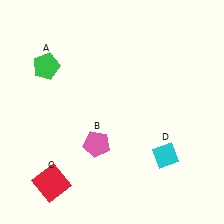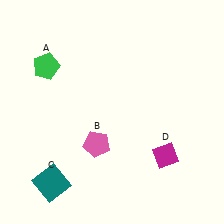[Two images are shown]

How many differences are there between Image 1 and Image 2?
There are 2 differences between the two images.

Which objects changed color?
C changed from red to teal. D changed from cyan to magenta.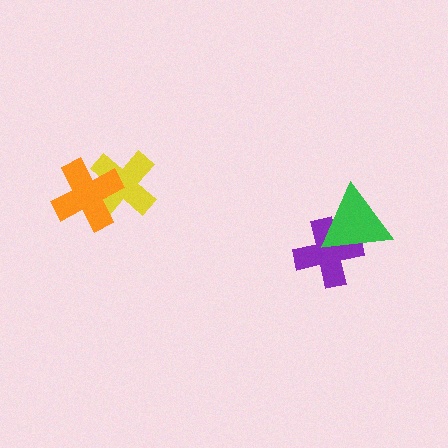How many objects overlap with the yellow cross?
1 object overlaps with the yellow cross.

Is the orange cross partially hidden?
No, no other shape covers it.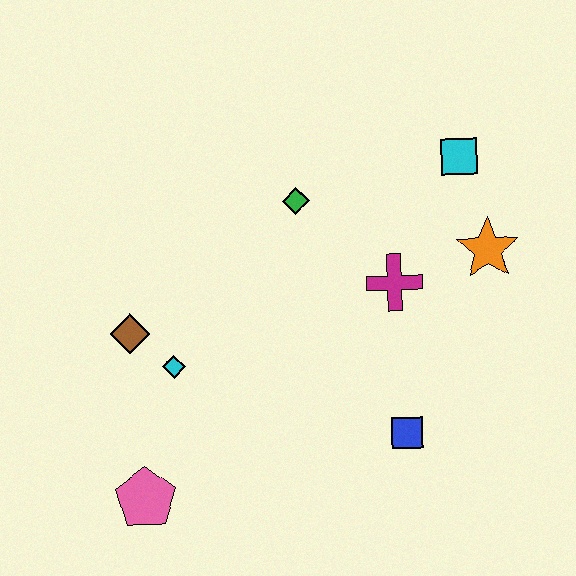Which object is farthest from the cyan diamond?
The cyan square is farthest from the cyan diamond.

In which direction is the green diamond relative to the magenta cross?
The green diamond is to the left of the magenta cross.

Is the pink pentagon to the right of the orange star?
No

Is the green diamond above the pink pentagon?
Yes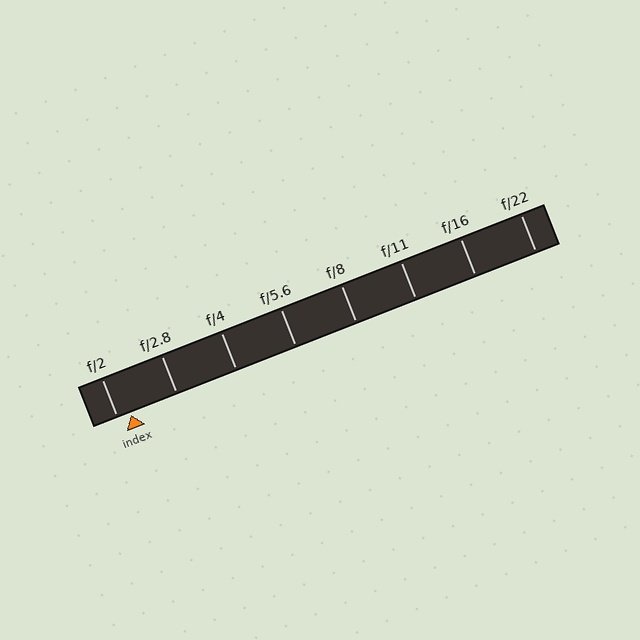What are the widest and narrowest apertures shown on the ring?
The widest aperture shown is f/2 and the narrowest is f/22.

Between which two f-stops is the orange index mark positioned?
The index mark is between f/2 and f/2.8.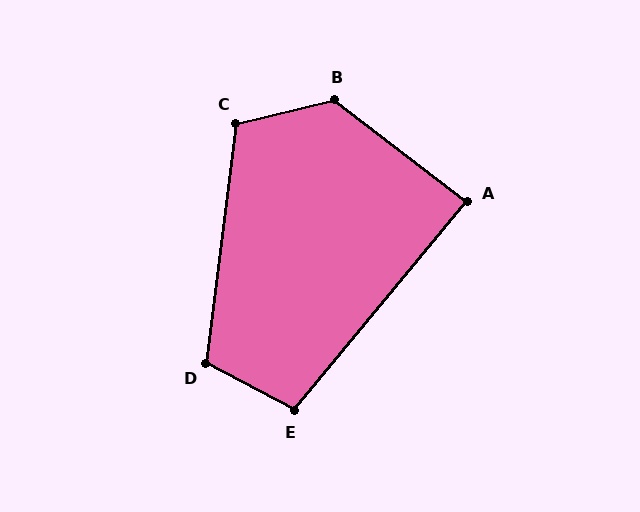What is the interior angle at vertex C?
Approximately 111 degrees (obtuse).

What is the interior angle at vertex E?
Approximately 102 degrees (obtuse).